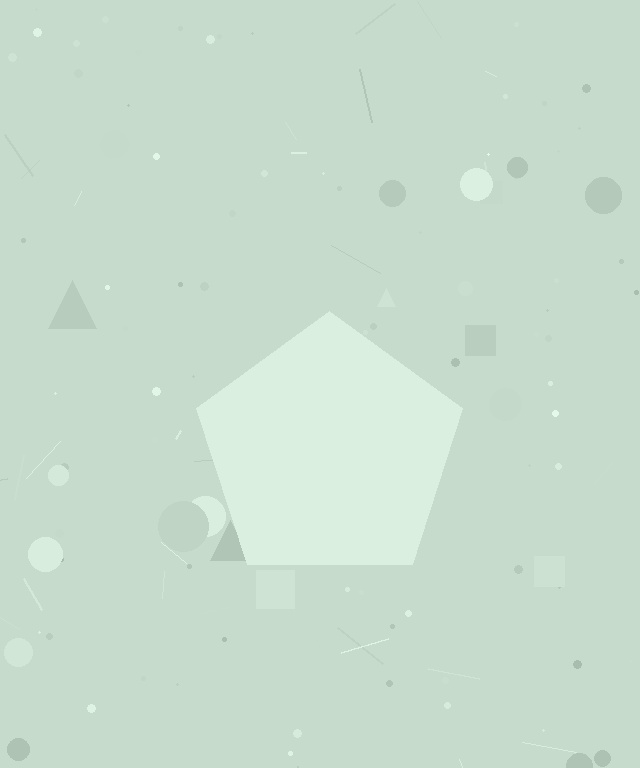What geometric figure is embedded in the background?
A pentagon is embedded in the background.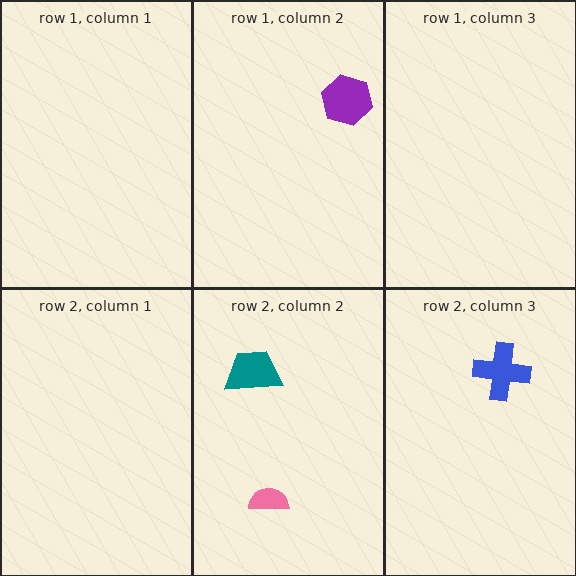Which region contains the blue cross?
The row 2, column 3 region.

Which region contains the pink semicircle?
The row 2, column 2 region.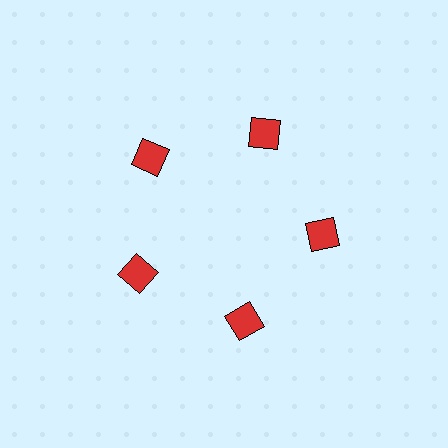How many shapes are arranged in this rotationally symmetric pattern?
There are 5 shapes, arranged in 5 groups of 1.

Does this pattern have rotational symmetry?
Yes, this pattern has 5-fold rotational symmetry. It looks the same after rotating 72 degrees around the center.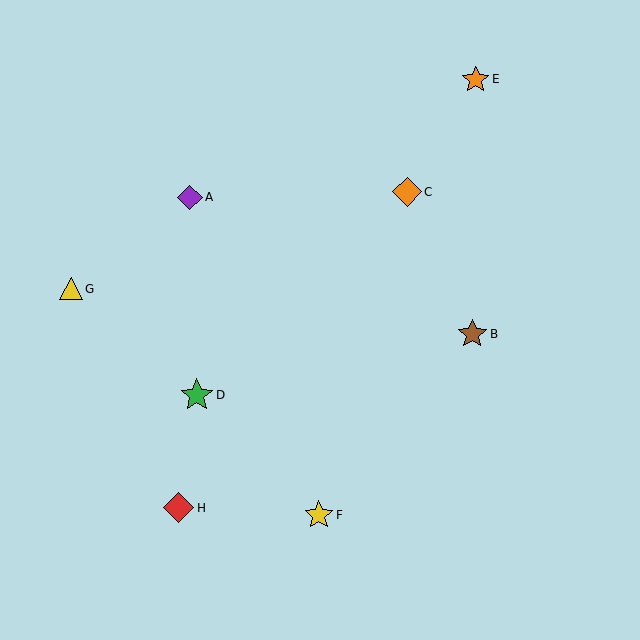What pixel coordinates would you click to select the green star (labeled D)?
Click at (197, 395) to select the green star D.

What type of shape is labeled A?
Shape A is a purple diamond.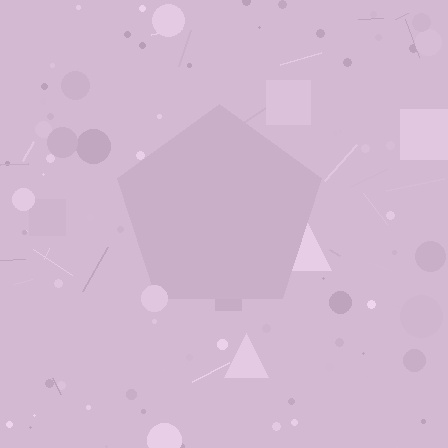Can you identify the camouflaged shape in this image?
The camouflaged shape is a pentagon.